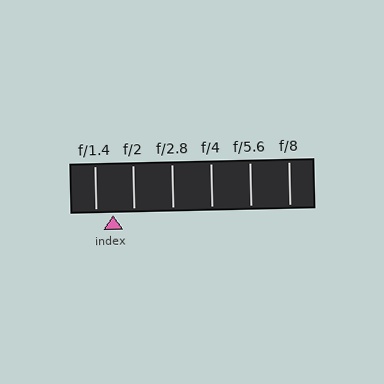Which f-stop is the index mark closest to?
The index mark is closest to f/1.4.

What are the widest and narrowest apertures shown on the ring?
The widest aperture shown is f/1.4 and the narrowest is f/8.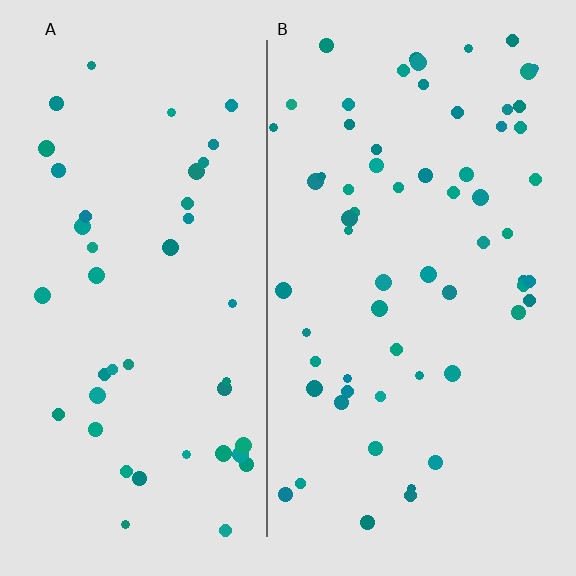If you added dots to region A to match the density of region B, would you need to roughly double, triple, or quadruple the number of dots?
Approximately double.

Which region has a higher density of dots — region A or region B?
B (the right).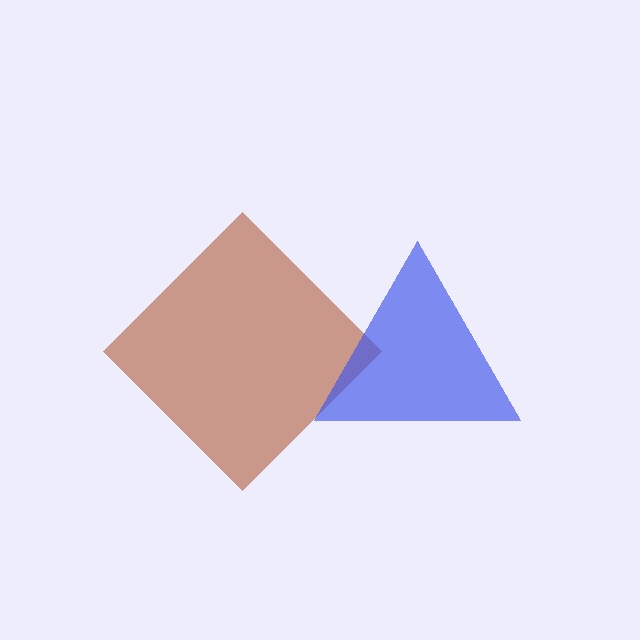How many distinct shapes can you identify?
There are 2 distinct shapes: a brown diamond, a blue triangle.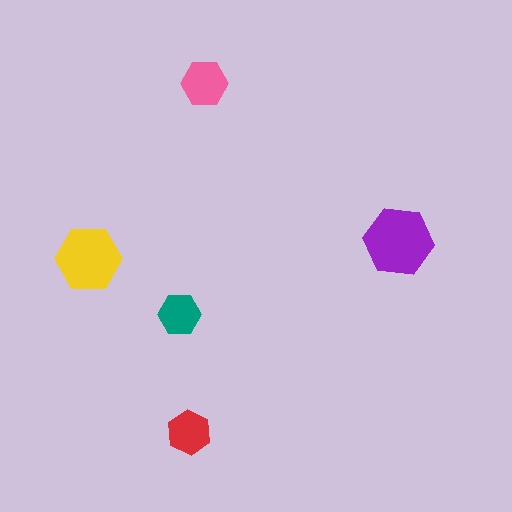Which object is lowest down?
The red hexagon is bottommost.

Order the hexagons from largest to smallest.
the purple one, the yellow one, the pink one, the red one, the teal one.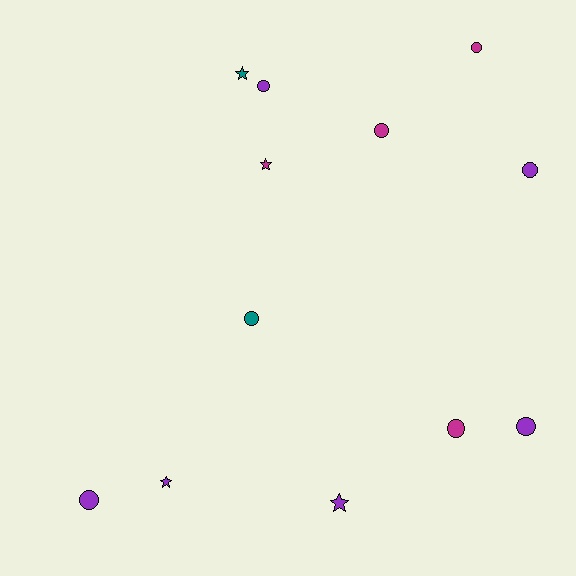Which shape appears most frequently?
Circle, with 8 objects.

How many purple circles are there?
There are 4 purple circles.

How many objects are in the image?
There are 12 objects.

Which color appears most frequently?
Purple, with 6 objects.